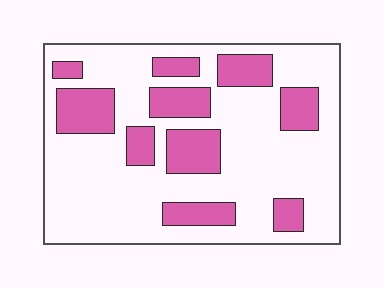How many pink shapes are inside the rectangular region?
10.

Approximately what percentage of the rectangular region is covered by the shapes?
Approximately 25%.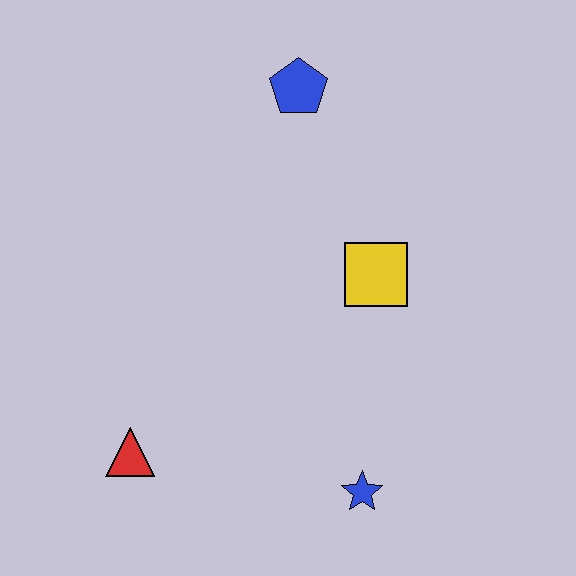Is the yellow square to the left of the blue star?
No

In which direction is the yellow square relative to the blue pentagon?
The yellow square is below the blue pentagon.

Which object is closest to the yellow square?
The blue pentagon is closest to the yellow square.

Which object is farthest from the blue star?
The blue pentagon is farthest from the blue star.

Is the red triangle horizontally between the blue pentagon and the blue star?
No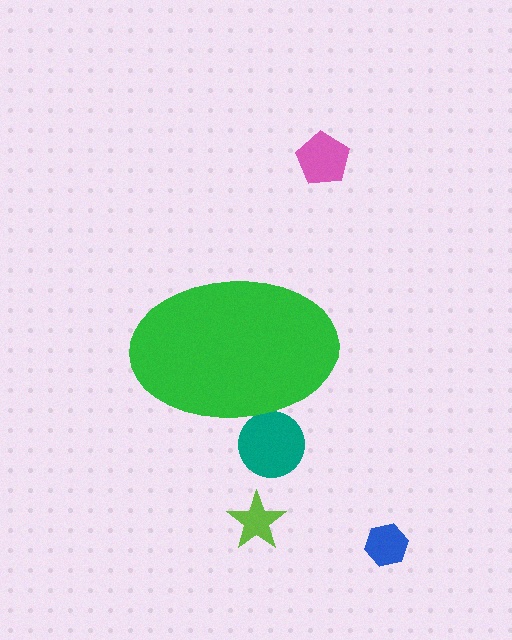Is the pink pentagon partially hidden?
No, the pink pentagon is fully visible.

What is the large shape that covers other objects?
A green ellipse.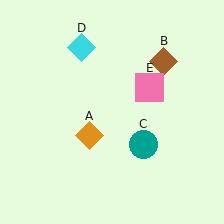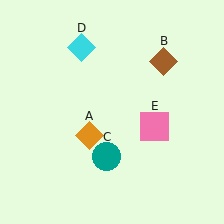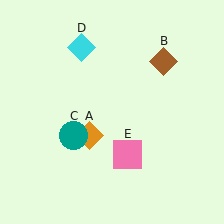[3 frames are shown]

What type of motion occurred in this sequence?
The teal circle (object C), pink square (object E) rotated clockwise around the center of the scene.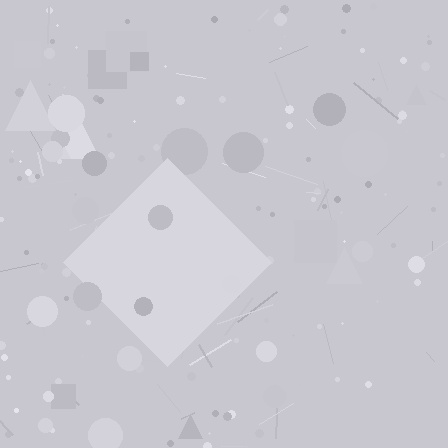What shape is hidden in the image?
A diamond is hidden in the image.